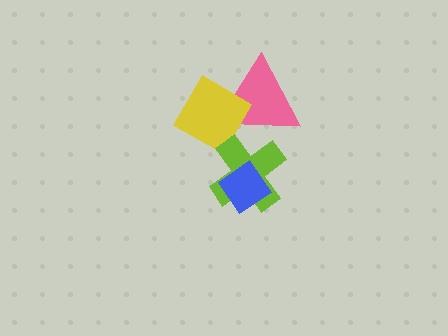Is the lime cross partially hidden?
Yes, it is partially covered by another shape.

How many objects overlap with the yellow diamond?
2 objects overlap with the yellow diamond.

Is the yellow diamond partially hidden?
Yes, it is partially covered by another shape.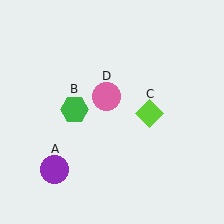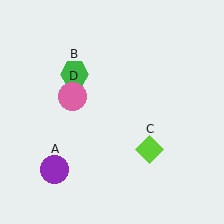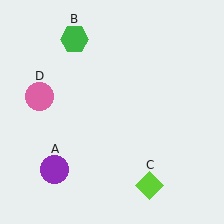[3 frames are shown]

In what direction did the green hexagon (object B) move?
The green hexagon (object B) moved up.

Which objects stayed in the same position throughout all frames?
Purple circle (object A) remained stationary.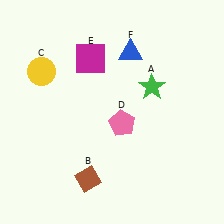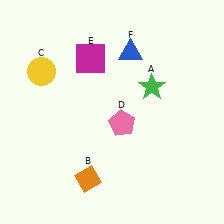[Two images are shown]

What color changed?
The diamond (B) changed from brown in Image 1 to orange in Image 2.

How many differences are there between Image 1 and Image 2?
There is 1 difference between the two images.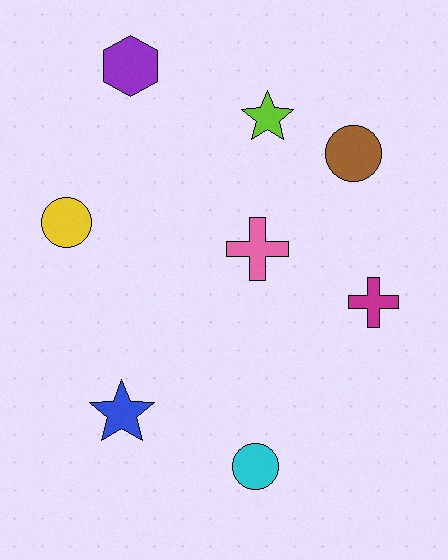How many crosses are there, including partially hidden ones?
There are 2 crosses.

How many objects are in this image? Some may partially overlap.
There are 8 objects.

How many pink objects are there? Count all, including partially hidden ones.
There is 1 pink object.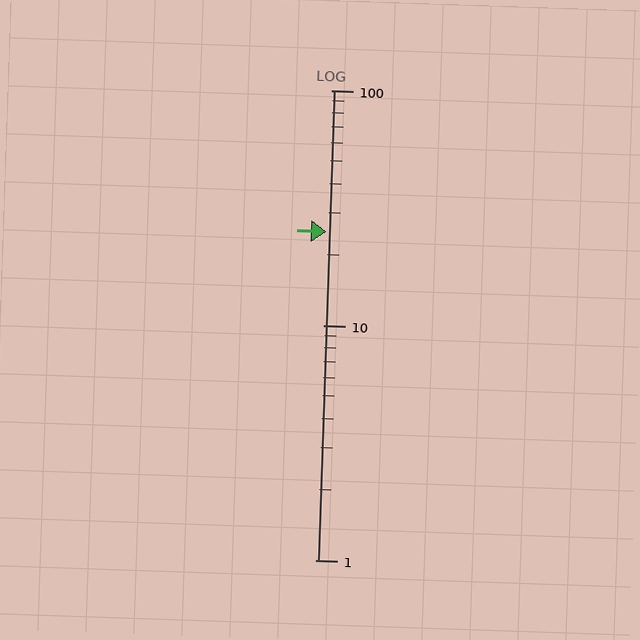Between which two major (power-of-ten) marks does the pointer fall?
The pointer is between 10 and 100.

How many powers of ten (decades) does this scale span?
The scale spans 2 decades, from 1 to 100.